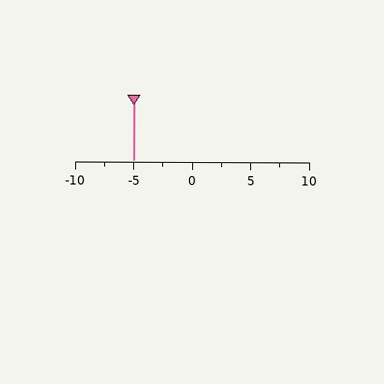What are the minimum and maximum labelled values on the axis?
The axis runs from -10 to 10.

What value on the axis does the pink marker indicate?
The marker indicates approximately -5.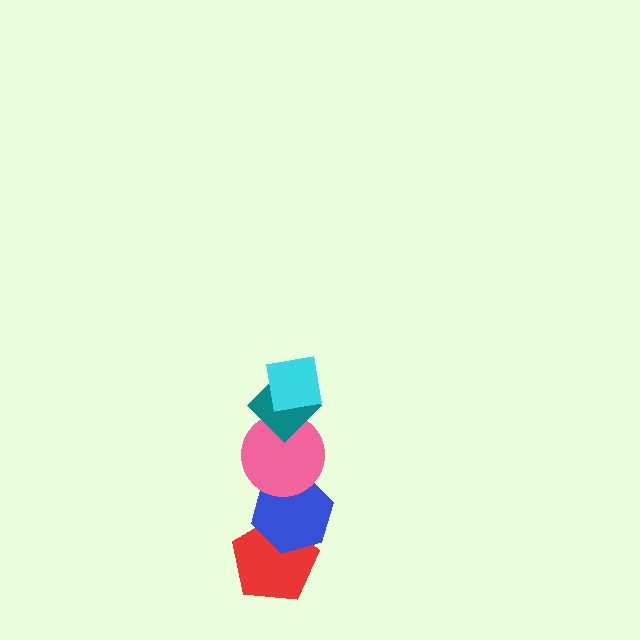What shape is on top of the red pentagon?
The blue hexagon is on top of the red pentagon.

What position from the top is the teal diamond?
The teal diamond is 2nd from the top.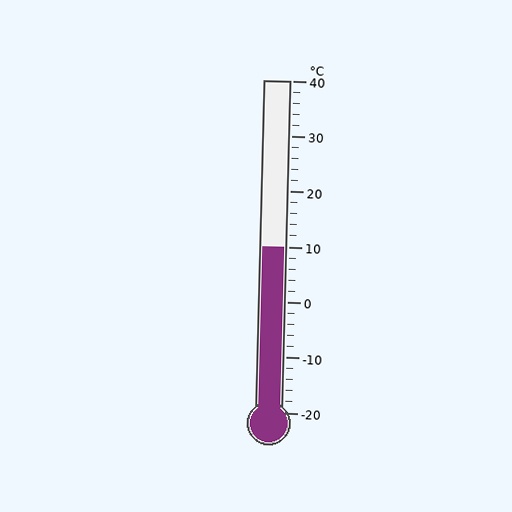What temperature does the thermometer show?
The thermometer shows approximately 10°C.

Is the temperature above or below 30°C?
The temperature is below 30°C.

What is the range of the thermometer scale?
The thermometer scale ranges from -20°C to 40°C.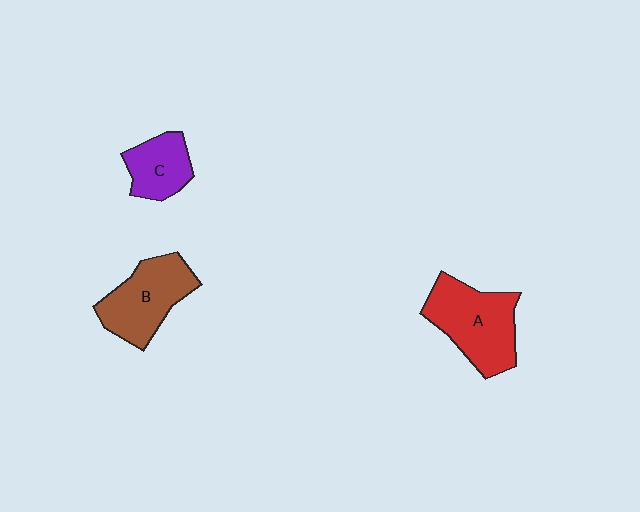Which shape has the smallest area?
Shape C (purple).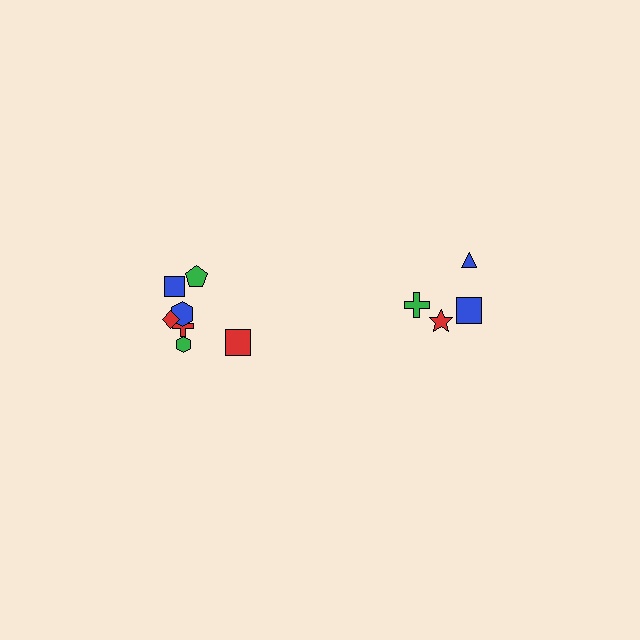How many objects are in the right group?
There are 4 objects.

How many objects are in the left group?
There are 8 objects.